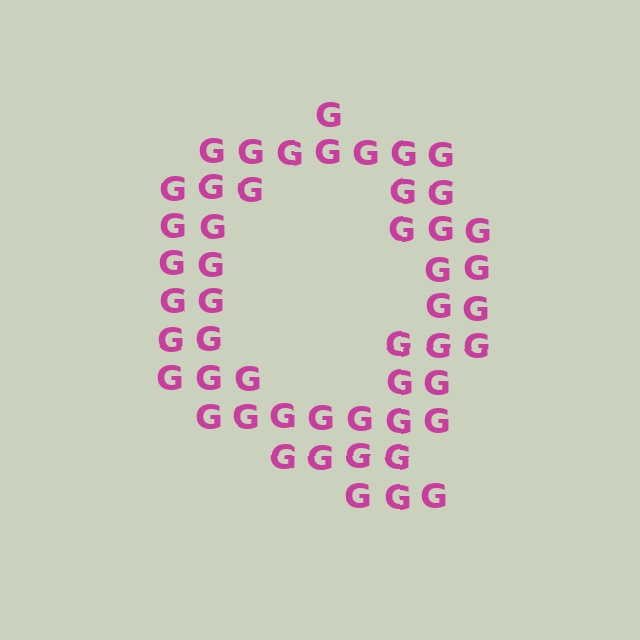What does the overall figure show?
The overall figure shows the letter Q.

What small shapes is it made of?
It is made of small letter G's.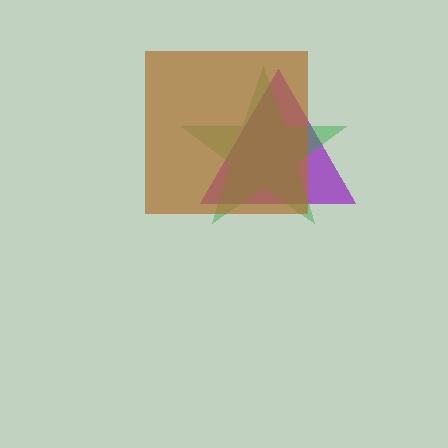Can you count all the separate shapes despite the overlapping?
Yes, there are 3 separate shapes.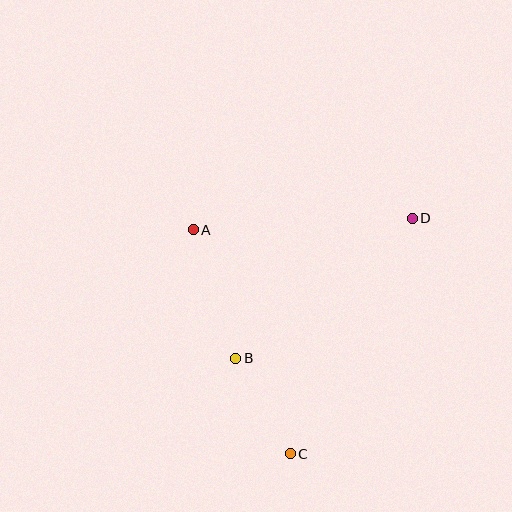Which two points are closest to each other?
Points B and C are closest to each other.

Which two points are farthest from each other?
Points C and D are farthest from each other.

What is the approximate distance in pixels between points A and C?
The distance between A and C is approximately 244 pixels.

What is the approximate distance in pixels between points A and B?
The distance between A and B is approximately 136 pixels.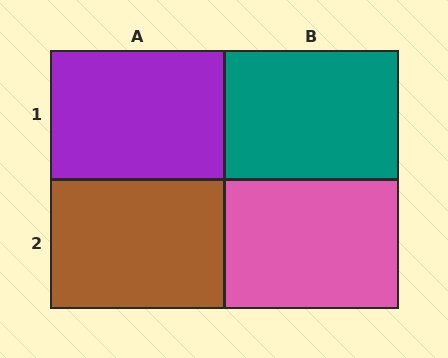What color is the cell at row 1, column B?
Teal.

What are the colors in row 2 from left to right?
Brown, pink.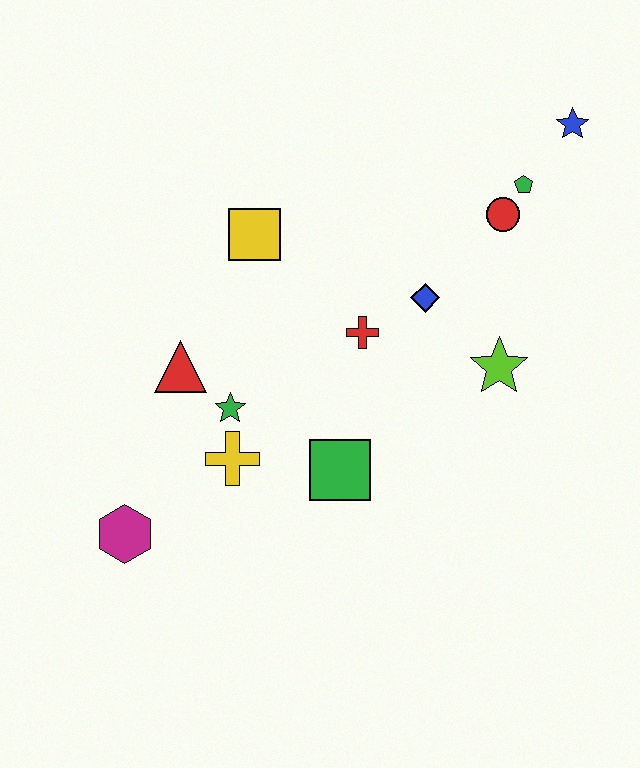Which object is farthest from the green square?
The blue star is farthest from the green square.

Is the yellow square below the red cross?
No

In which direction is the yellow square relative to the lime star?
The yellow square is to the left of the lime star.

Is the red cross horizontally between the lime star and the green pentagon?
No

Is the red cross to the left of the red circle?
Yes